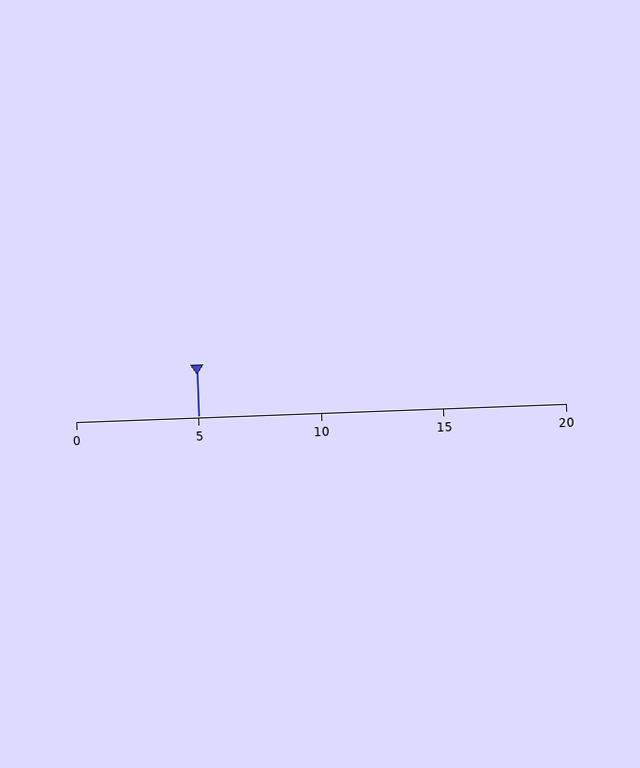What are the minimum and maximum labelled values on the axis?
The axis runs from 0 to 20.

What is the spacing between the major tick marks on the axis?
The major ticks are spaced 5 apart.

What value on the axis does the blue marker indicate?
The marker indicates approximately 5.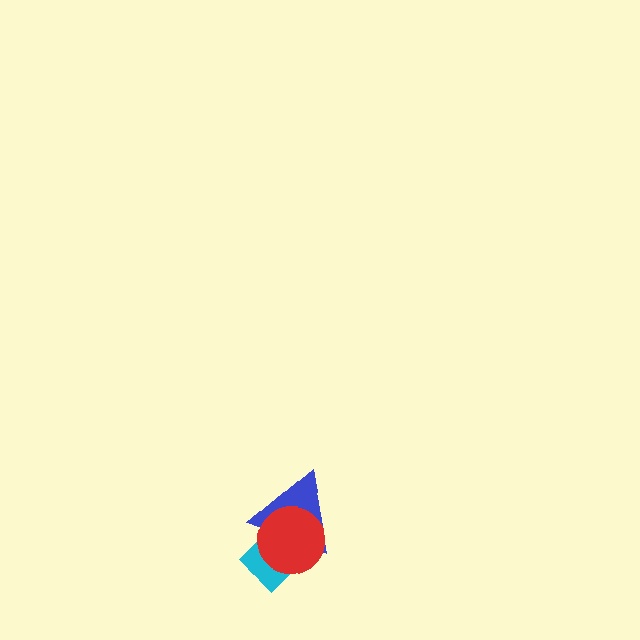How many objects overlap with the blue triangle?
2 objects overlap with the blue triangle.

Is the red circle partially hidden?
No, no other shape covers it.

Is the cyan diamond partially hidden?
Yes, it is partially covered by another shape.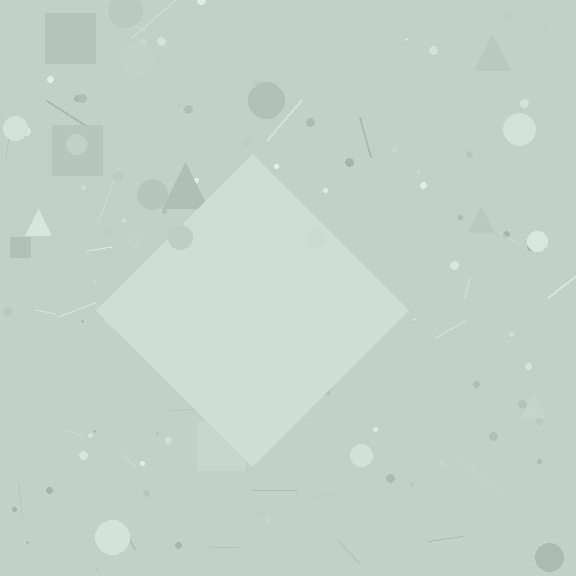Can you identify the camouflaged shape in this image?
The camouflaged shape is a diamond.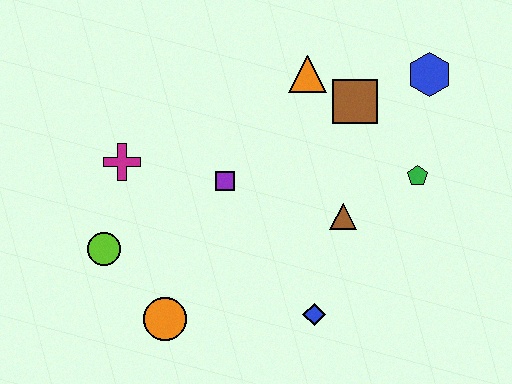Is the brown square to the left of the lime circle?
No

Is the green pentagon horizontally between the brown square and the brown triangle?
No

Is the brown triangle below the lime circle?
No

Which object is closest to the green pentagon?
The brown triangle is closest to the green pentagon.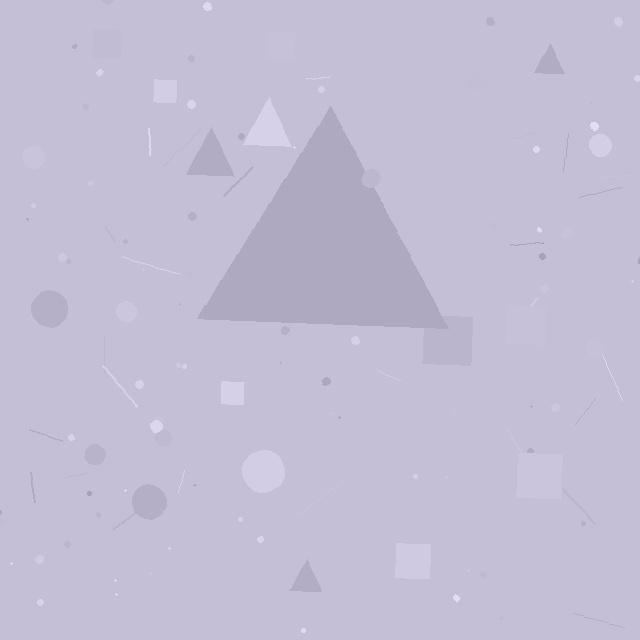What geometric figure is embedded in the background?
A triangle is embedded in the background.